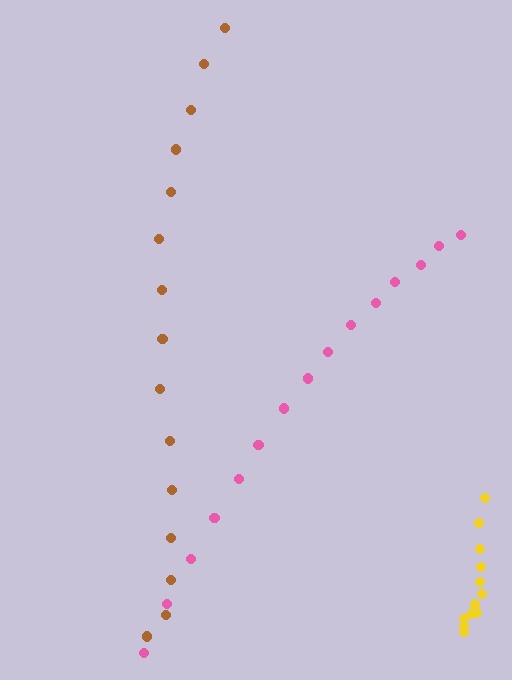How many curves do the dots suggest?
There are 3 distinct paths.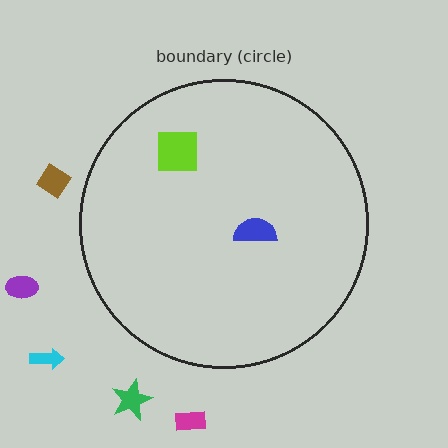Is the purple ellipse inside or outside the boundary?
Outside.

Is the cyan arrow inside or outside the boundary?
Outside.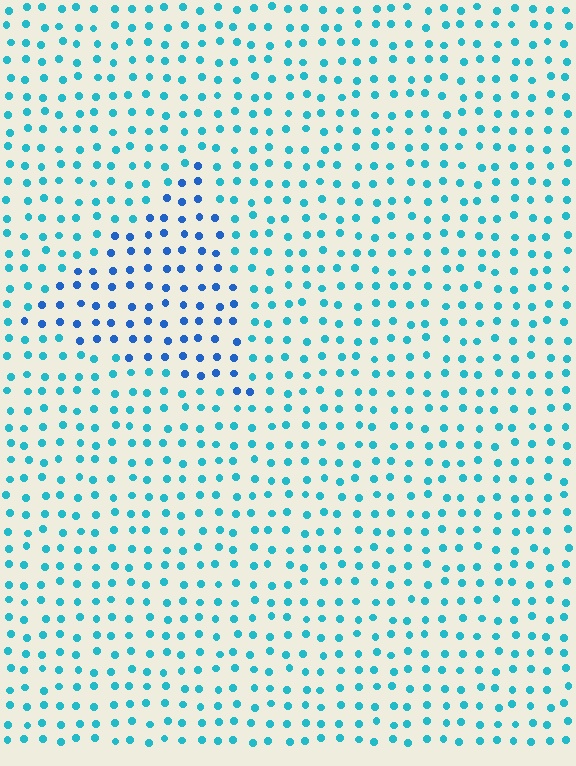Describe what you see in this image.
The image is filled with small cyan elements in a uniform arrangement. A triangle-shaped region is visible where the elements are tinted to a slightly different hue, forming a subtle color boundary.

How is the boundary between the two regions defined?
The boundary is defined purely by a slight shift in hue (about 32 degrees). Spacing, size, and orientation are identical on both sides.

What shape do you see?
I see a triangle.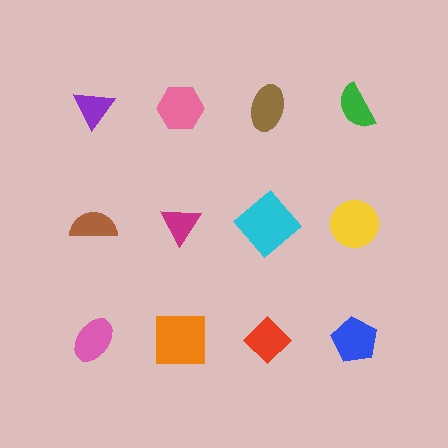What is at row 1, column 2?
A pink hexagon.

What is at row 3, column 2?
An orange square.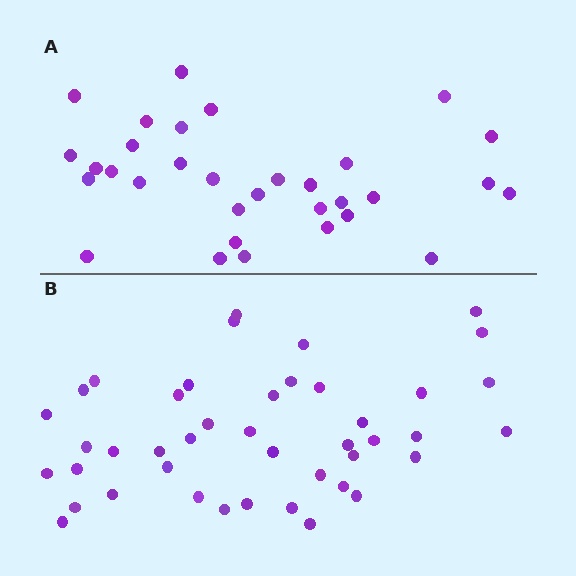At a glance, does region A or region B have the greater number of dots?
Region B (the bottom region) has more dots.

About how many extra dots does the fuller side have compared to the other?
Region B has roughly 12 or so more dots than region A.